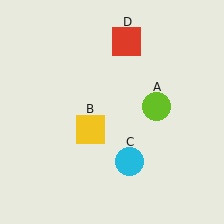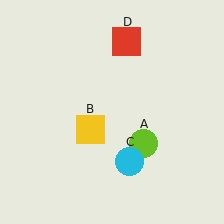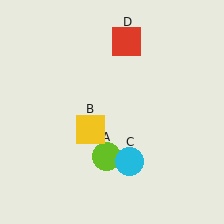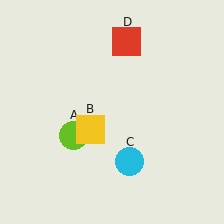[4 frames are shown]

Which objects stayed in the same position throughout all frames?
Yellow square (object B) and cyan circle (object C) and red square (object D) remained stationary.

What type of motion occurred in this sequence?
The lime circle (object A) rotated clockwise around the center of the scene.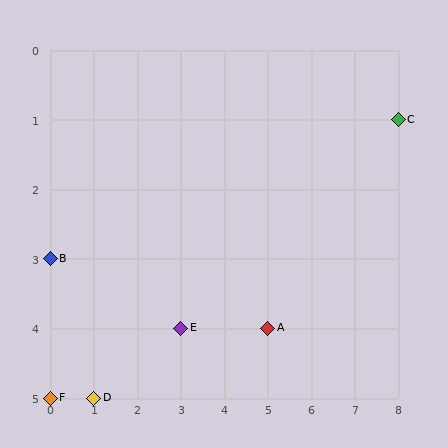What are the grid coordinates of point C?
Point C is at grid coordinates (8, 1).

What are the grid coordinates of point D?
Point D is at grid coordinates (1, 5).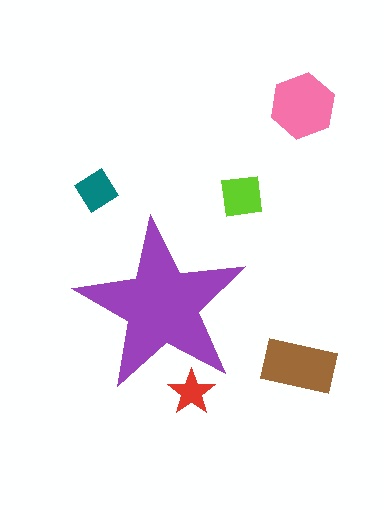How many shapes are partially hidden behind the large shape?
1 shape is partially hidden.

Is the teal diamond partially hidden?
No, the teal diamond is fully visible.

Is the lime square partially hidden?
No, the lime square is fully visible.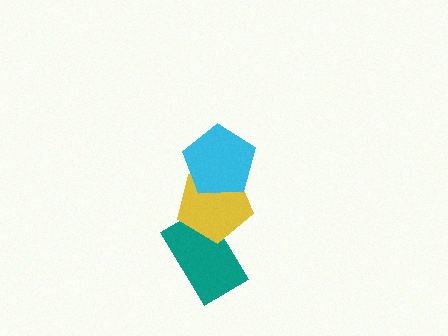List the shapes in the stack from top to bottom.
From top to bottom: the cyan pentagon, the yellow pentagon, the teal rectangle.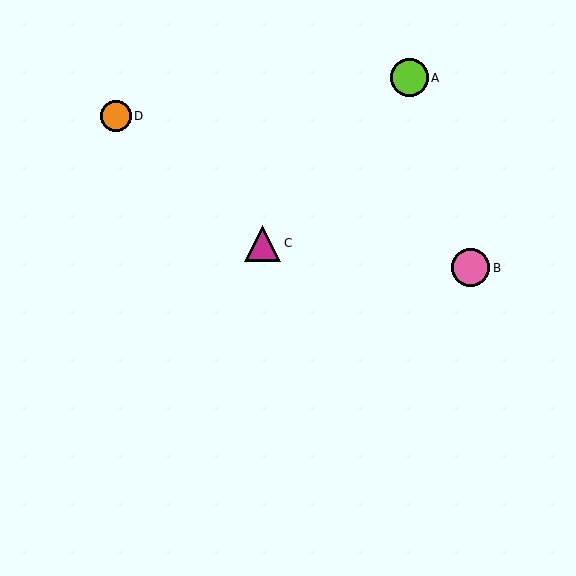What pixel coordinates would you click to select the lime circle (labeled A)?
Click at (409, 78) to select the lime circle A.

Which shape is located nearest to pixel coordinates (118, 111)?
The orange circle (labeled D) at (116, 116) is nearest to that location.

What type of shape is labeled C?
Shape C is a magenta triangle.